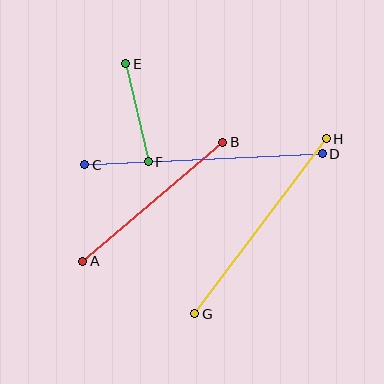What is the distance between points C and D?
The distance is approximately 238 pixels.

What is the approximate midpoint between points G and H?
The midpoint is at approximately (260, 226) pixels.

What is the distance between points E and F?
The distance is approximately 100 pixels.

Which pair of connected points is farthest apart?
Points C and D are farthest apart.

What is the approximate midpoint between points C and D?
The midpoint is at approximately (204, 159) pixels.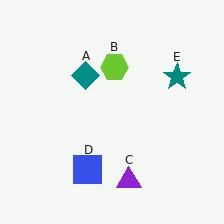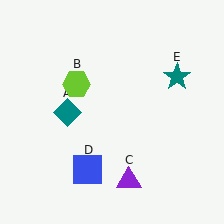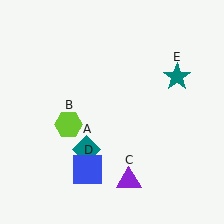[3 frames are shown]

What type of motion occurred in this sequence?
The teal diamond (object A), lime hexagon (object B) rotated counterclockwise around the center of the scene.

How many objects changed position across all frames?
2 objects changed position: teal diamond (object A), lime hexagon (object B).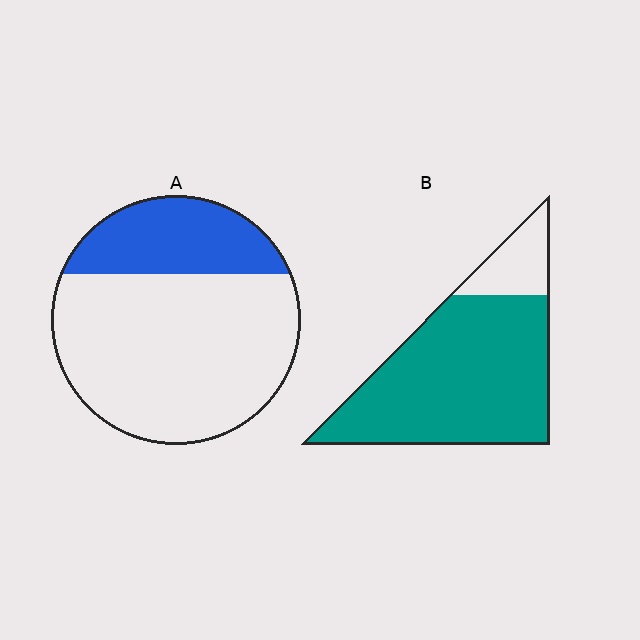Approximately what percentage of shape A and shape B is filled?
A is approximately 25% and B is approximately 85%.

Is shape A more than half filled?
No.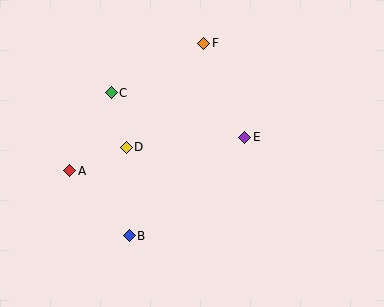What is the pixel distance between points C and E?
The distance between C and E is 141 pixels.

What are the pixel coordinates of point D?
Point D is at (126, 147).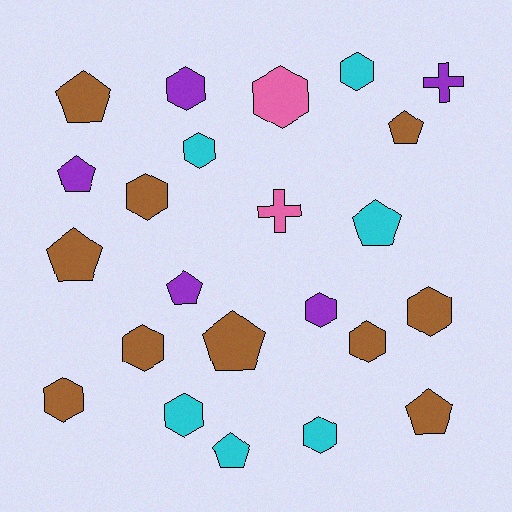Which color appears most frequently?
Brown, with 10 objects.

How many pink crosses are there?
There is 1 pink cross.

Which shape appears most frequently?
Hexagon, with 12 objects.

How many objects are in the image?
There are 23 objects.